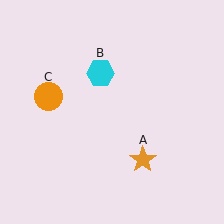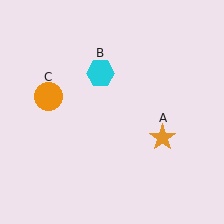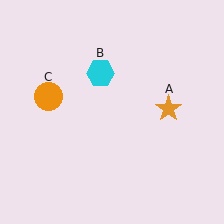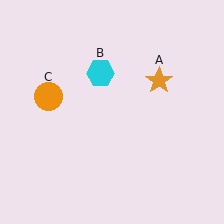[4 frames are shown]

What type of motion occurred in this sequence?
The orange star (object A) rotated counterclockwise around the center of the scene.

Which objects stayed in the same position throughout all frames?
Cyan hexagon (object B) and orange circle (object C) remained stationary.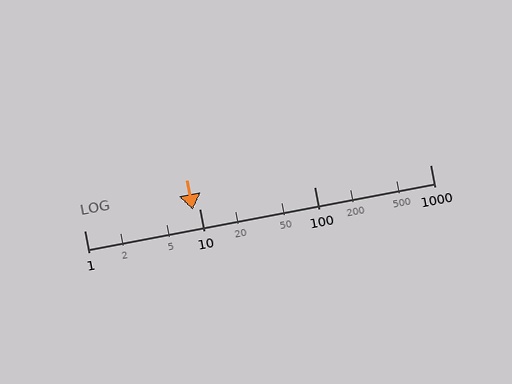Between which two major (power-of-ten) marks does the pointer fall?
The pointer is between 1 and 10.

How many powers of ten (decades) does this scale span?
The scale spans 3 decades, from 1 to 1000.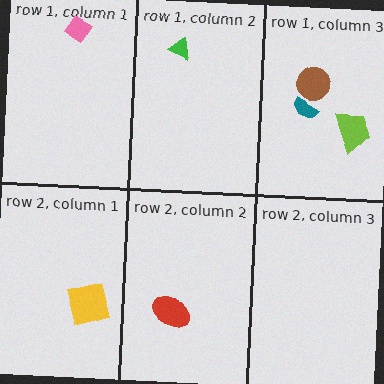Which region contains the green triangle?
The row 1, column 2 region.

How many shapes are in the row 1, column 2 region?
1.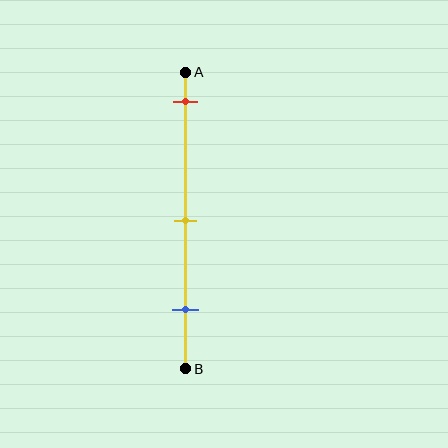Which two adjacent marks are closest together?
The yellow and blue marks are the closest adjacent pair.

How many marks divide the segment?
There are 3 marks dividing the segment.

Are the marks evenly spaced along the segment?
Yes, the marks are approximately evenly spaced.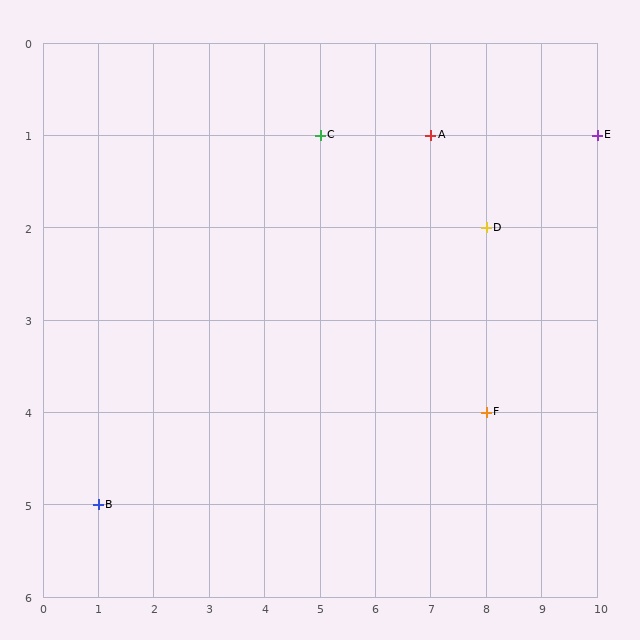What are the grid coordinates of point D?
Point D is at grid coordinates (8, 2).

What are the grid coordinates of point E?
Point E is at grid coordinates (10, 1).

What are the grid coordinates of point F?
Point F is at grid coordinates (8, 4).